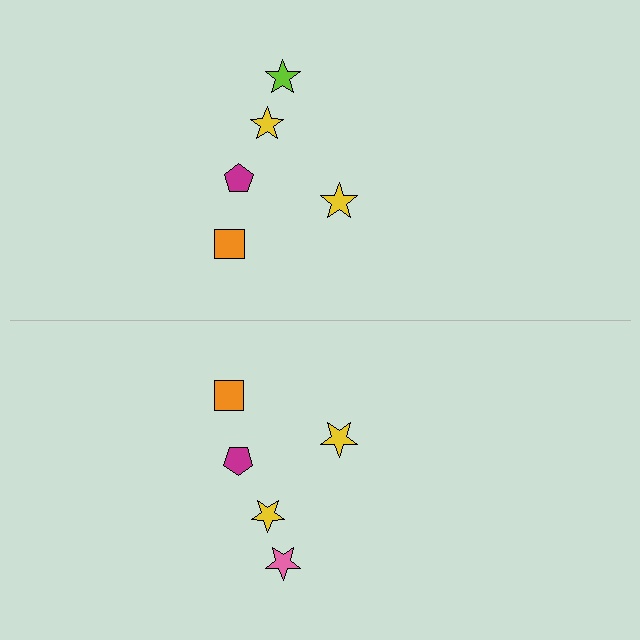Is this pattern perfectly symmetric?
No, the pattern is not perfectly symmetric. The pink star on the bottom side breaks the symmetry — its mirror counterpart is lime.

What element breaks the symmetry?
The pink star on the bottom side breaks the symmetry — its mirror counterpart is lime.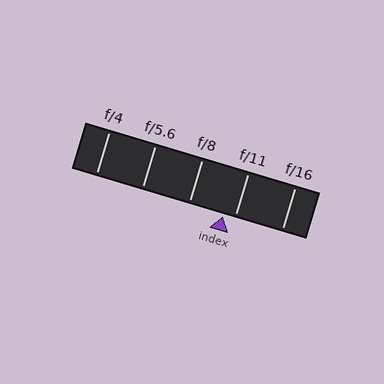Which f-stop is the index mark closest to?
The index mark is closest to f/11.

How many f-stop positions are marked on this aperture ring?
There are 5 f-stop positions marked.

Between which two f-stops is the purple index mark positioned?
The index mark is between f/8 and f/11.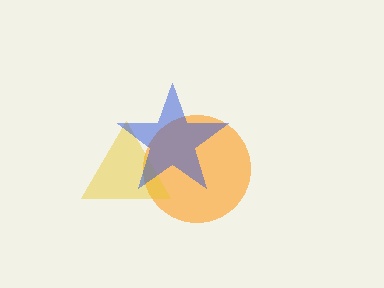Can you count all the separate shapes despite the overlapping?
Yes, there are 3 separate shapes.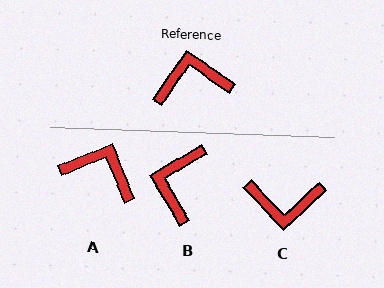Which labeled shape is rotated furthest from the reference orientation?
C, about 168 degrees away.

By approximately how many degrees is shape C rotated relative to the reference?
Approximately 168 degrees counter-clockwise.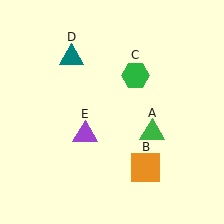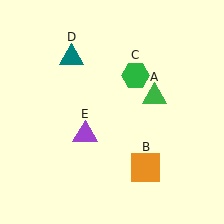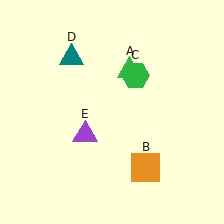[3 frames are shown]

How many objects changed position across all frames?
1 object changed position: green triangle (object A).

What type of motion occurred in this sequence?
The green triangle (object A) rotated counterclockwise around the center of the scene.